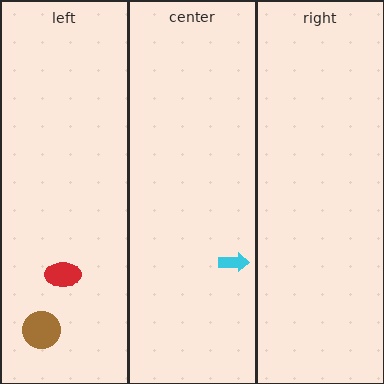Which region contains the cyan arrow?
The center region.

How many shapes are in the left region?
2.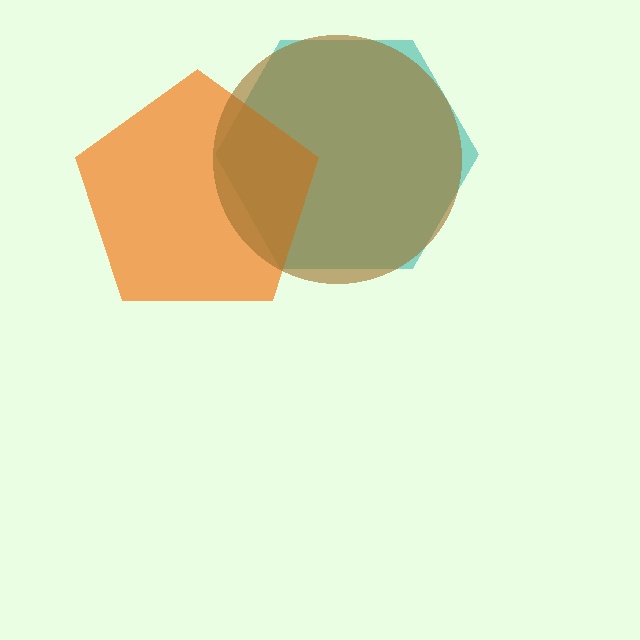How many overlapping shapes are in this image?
There are 3 overlapping shapes in the image.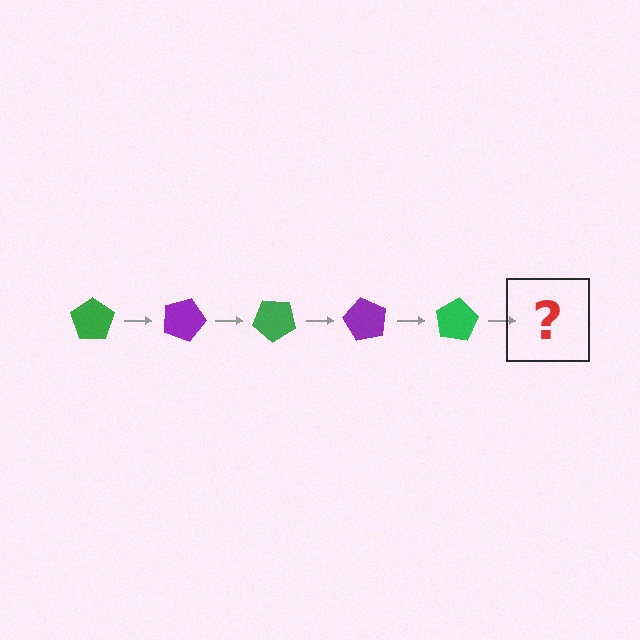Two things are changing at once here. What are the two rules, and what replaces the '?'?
The two rules are that it rotates 20 degrees each step and the color cycles through green and purple. The '?' should be a purple pentagon, rotated 100 degrees from the start.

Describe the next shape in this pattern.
It should be a purple pentagon, rotated 100 degrees from the start.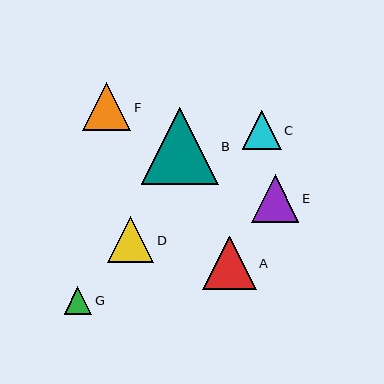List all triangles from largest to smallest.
From largest to smallest: B, A, F, E, D, C, G.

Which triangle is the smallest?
Triangle G is the smallest with a size of approximately 28 pixels.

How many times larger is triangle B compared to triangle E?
Triangle B is approximately 1.6 times the size of triangle E.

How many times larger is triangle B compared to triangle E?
Triangle B is approximately 1.6 times the size of triangle E.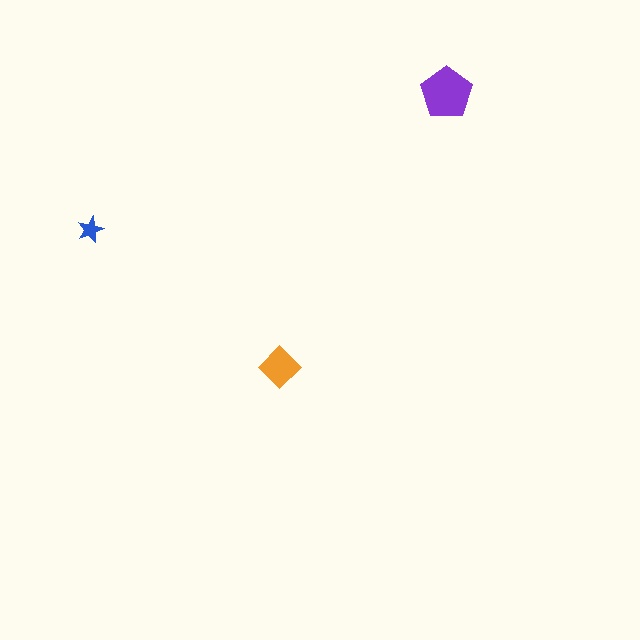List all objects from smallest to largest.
The blue star, the orange diamond, the purple pentagon.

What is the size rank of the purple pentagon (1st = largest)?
1st.